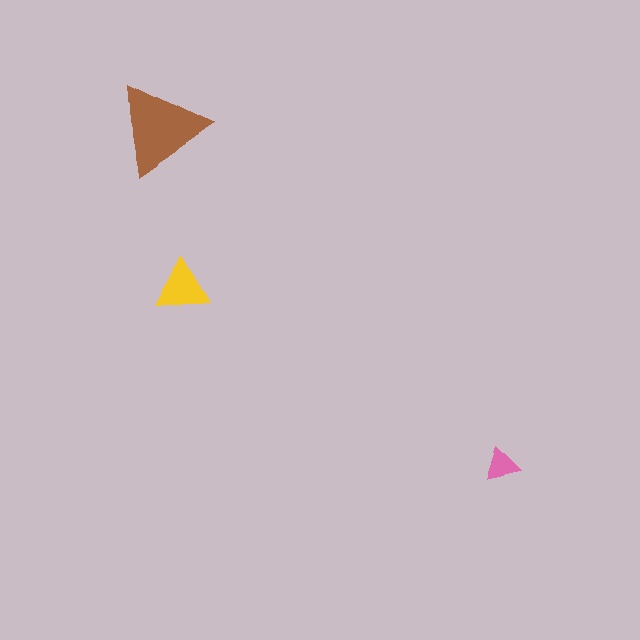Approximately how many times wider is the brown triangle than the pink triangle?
About 2.5 times wider.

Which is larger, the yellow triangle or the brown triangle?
The brown one.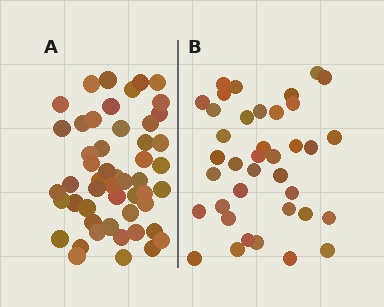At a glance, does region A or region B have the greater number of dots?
Region A (the left region) has more dots.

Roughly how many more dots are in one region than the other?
Region A has approximately 15 more dots than region B.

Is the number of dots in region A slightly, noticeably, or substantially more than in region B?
Region A has noticeably more, but not dramatically so. The ratio is roughly 1.3 to 1.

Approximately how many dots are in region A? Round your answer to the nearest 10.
About 50 dots. (The exact count is 51, which rounds to 50.)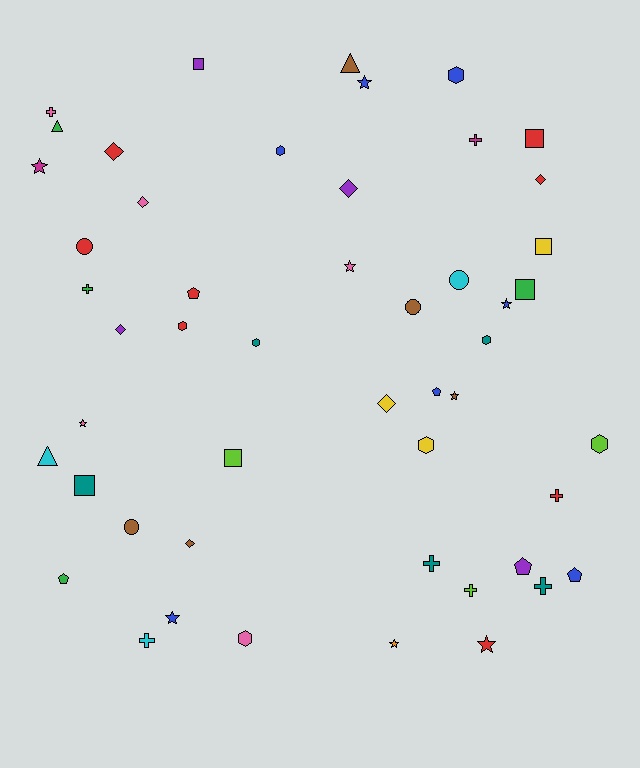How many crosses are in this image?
There are 8 crosses.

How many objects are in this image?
There are 50 objects.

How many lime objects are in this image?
There are 3 lime objects.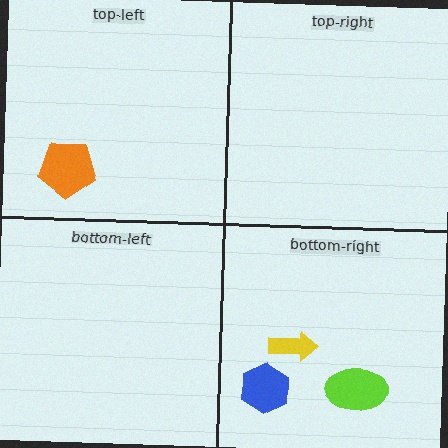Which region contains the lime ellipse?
The bottom-right region.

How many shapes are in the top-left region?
1.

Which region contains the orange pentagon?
The top-left region.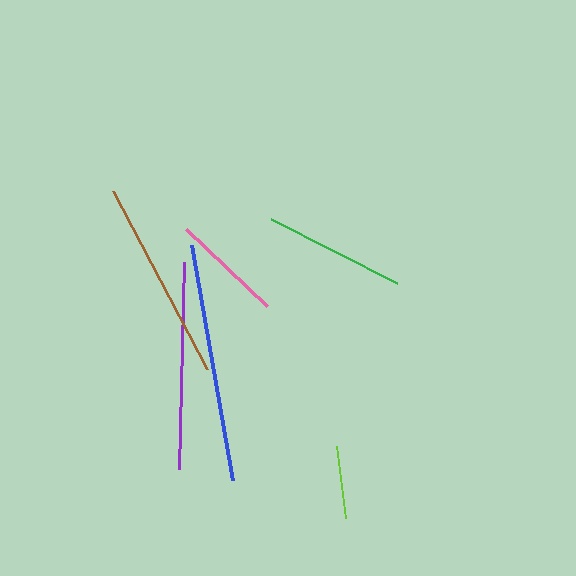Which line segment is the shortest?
The lime line is the shortest at approximately 73 pixels.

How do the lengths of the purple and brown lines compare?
The purple and brown lines are approximately the same length.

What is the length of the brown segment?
The brown segment is approximately 201 pixels long.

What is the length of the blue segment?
The blue segment is approximately 238 pixels long.